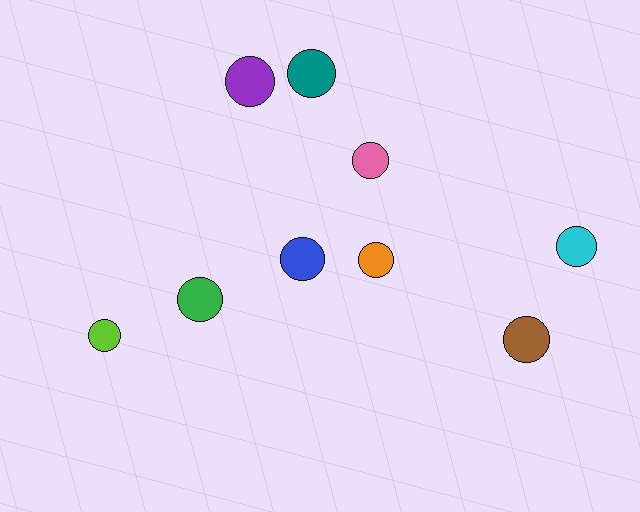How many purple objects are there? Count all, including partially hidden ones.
There is 1 purple object.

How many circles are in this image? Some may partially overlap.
There are 9 circles.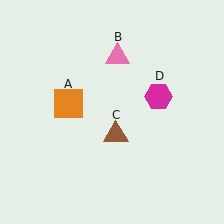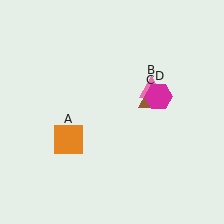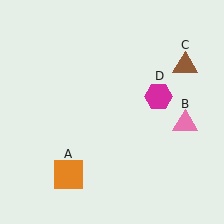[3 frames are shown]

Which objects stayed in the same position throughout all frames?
Magenta hexagon (object D) remained stationary.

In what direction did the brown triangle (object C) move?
The brown triangle (object C) moved up and to the right.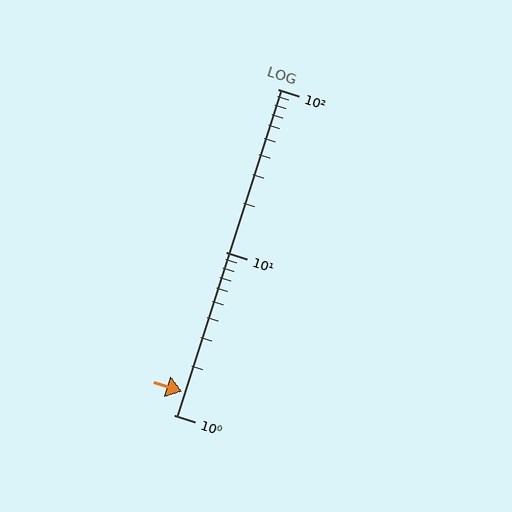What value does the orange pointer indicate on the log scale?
The pointer indicates approximately 1.4.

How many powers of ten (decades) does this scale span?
The scale spans 2 decades, from 1 to 100.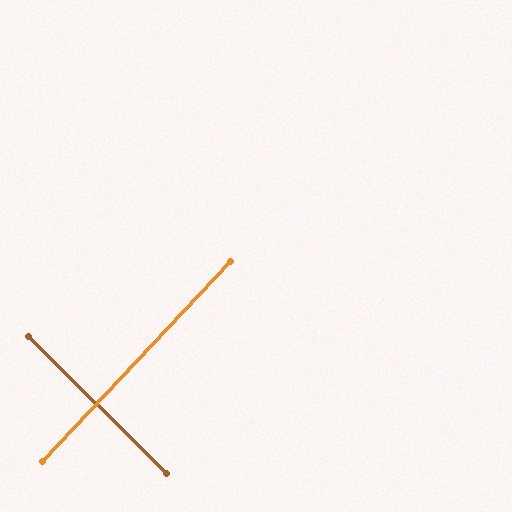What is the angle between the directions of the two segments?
Approximately 88 degrees.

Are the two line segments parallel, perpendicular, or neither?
Perpendicular — they meet at approximately 88°.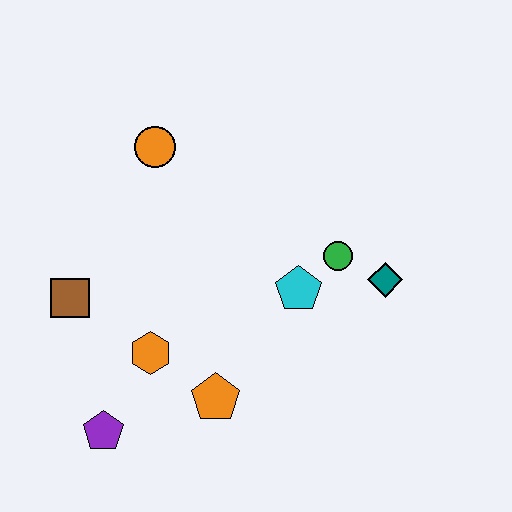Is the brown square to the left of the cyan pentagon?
Yes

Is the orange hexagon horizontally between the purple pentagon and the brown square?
No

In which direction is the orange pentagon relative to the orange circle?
The orange pentagon is below the orange circle.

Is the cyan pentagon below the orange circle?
Yes